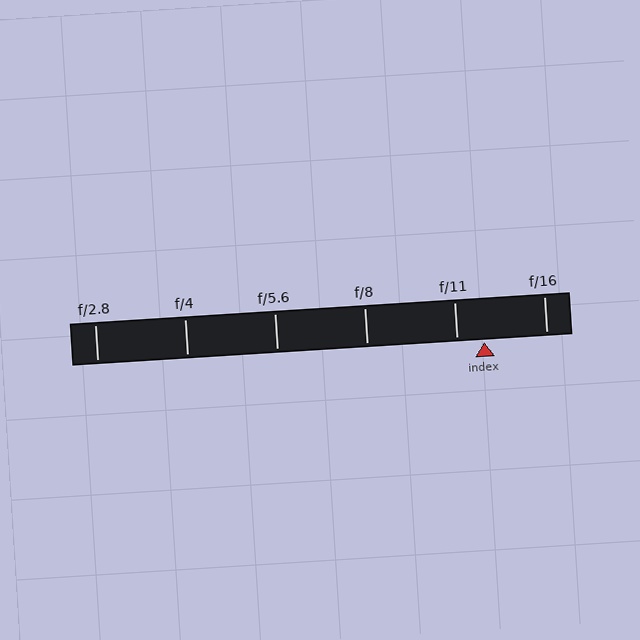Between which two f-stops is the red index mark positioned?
The index mark is between f/11 and f/16.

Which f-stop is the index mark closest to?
The index mark is closest to f/11.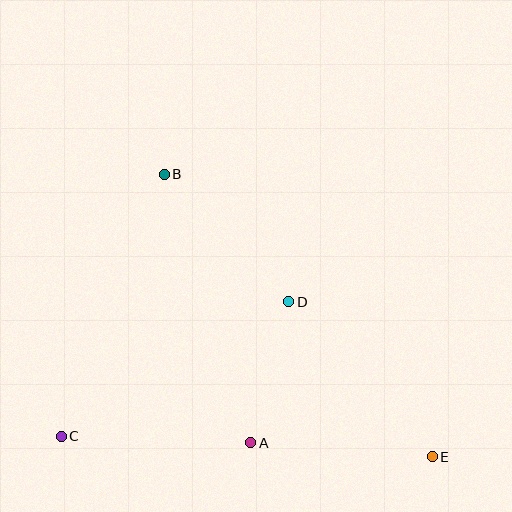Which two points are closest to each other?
Points A and D are closest to each other.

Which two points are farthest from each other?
Points B and E are farthest from each other.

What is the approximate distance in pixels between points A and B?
The distance between A and B is approximately 282 pixels.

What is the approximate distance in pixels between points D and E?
The distance between D and E is approximately 211 pixels.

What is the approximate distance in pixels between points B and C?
The distance between B and C is approximately 281 pixels.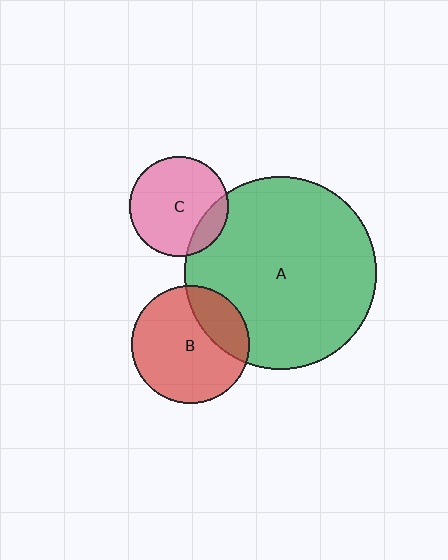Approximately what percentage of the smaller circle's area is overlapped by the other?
Approximately 25%.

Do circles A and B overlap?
Yes.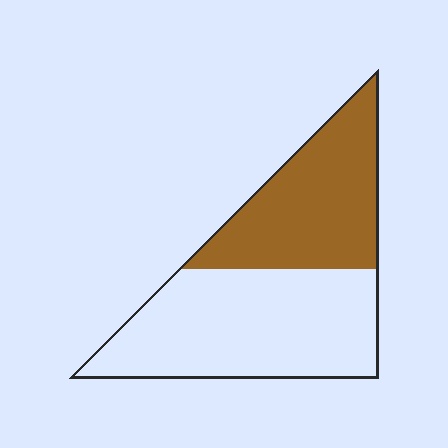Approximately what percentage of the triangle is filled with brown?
Approximately 40%.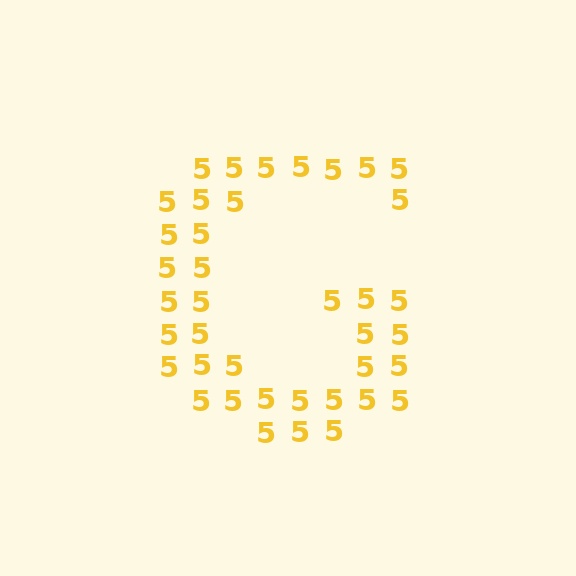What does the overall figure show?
The overall figure shows the letter G.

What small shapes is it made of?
It is made of small digit 5's.